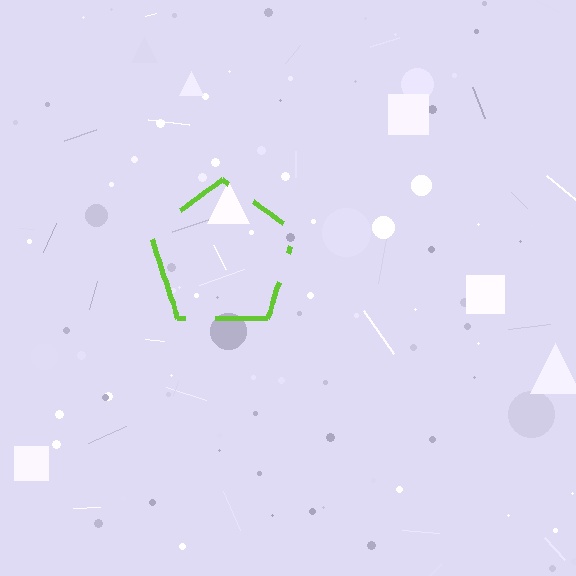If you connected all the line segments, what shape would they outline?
They would outline a pentagon.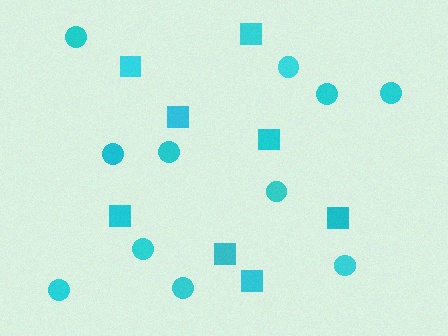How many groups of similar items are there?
There are 2 groups: one group of squares (8) and one group of circles (11).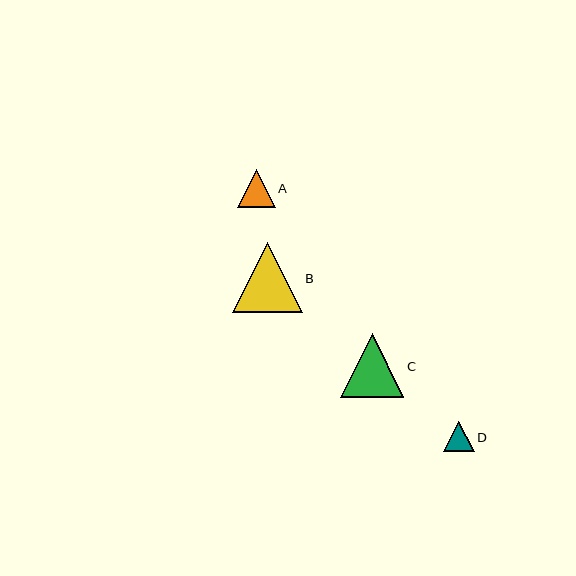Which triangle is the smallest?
Triangle D is the smallest with a size of approximately 31 pixels.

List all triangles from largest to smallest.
From largest to smallest: B, C, A, D.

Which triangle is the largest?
Triangle B is the largest with a size of approximately 70 pixels.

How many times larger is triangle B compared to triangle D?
Triangle B is approximately 2.3 times the size of triangle D.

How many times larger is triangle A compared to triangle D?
Triangle A is approximately 1.2 times the size of triangle D.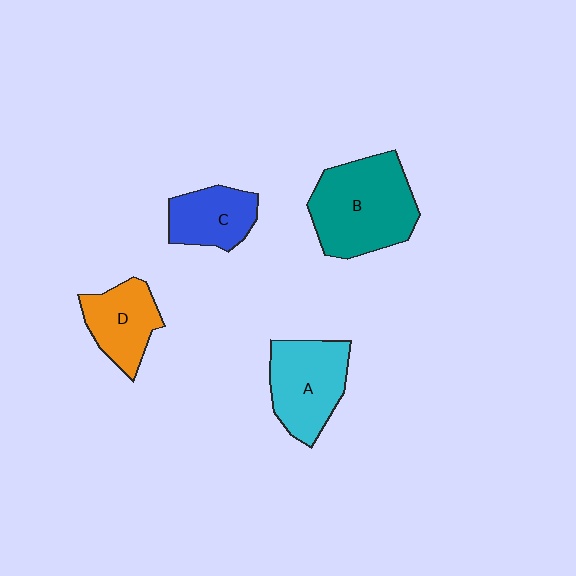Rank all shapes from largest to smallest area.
From largest to smallest: B (teal), A (cyan), D (orange), C (blue).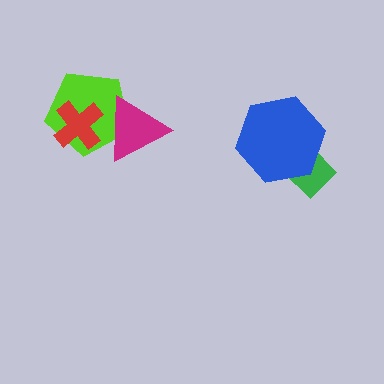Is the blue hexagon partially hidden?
No, no other shape covers it.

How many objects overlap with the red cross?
2 objects overlap with the red cross.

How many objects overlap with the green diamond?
1 object overlaps with the green diamond.